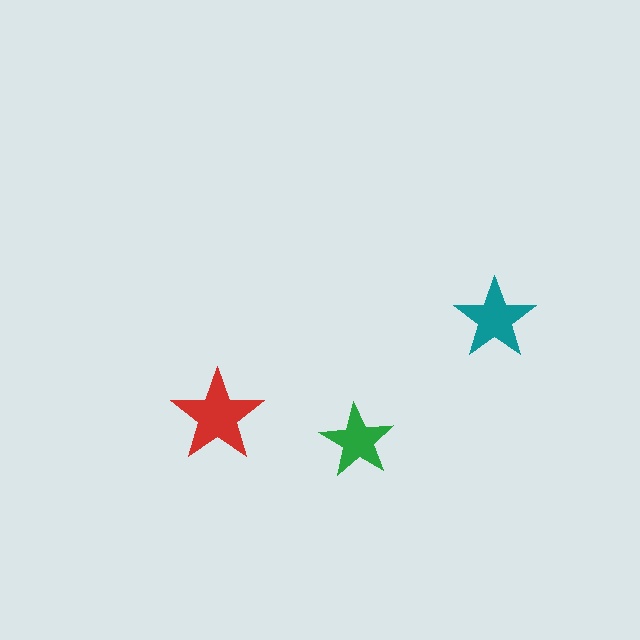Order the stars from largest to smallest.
the red one, the teal one, the green one.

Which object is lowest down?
The green star is bottommost.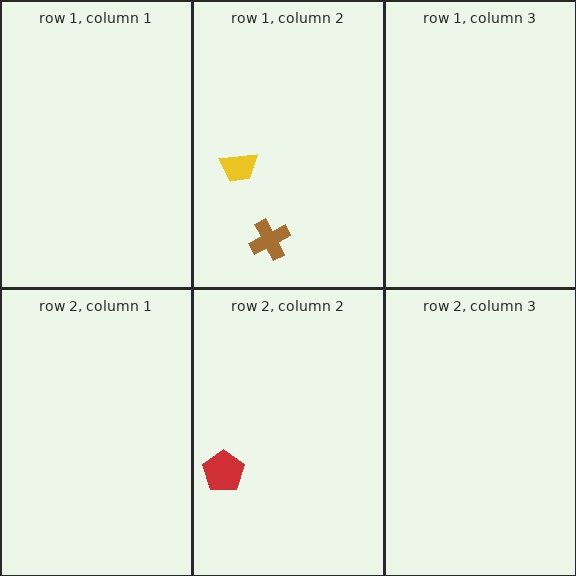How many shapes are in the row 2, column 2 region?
1.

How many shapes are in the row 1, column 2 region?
2.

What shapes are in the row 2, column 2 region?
The red pentagon.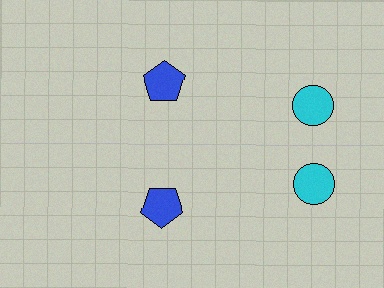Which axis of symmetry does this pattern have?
The pattern has a horizontal axis of symmetry running through the center of the image.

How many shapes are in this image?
There are 4 shapes in this image.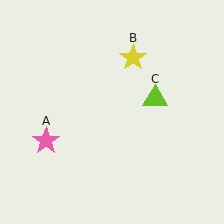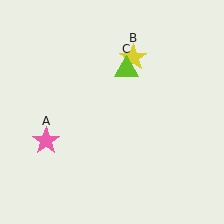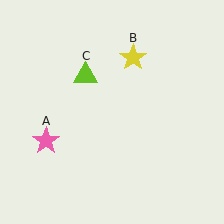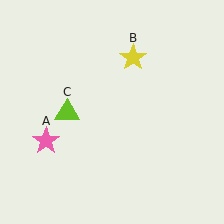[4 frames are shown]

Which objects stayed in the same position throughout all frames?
Pink star (object A) and yellow star (object B) remained stationary.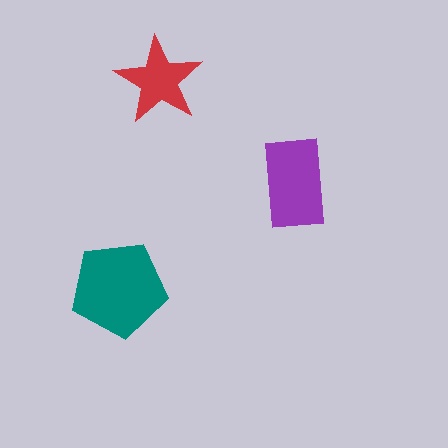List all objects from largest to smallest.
The teal pentagon, the purple rectangle, the red star.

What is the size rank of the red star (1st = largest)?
3rd.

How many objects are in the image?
There are 3 objects in the image.